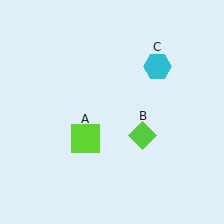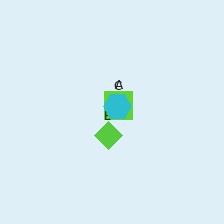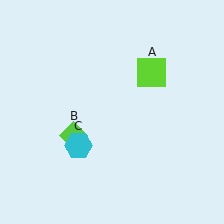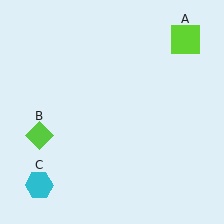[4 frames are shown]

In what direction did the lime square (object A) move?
The lime square (object A) moved up and to the right.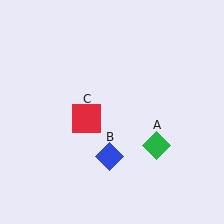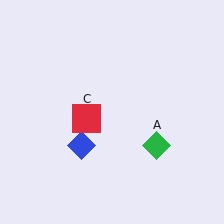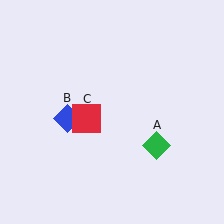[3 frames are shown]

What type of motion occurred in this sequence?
The blue diamond (object B) rotated clockwise around the center of the scene.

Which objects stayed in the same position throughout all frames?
Green diamond (object A) and red square (object C) remained stationary.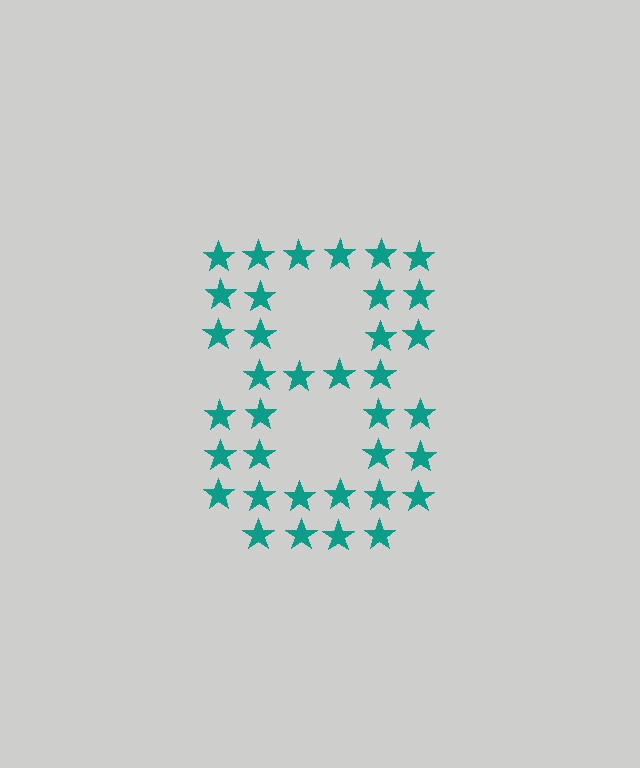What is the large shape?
The large shape is the digit 8.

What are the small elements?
The small elements are stars.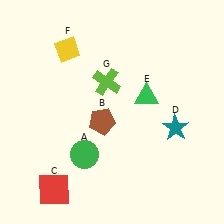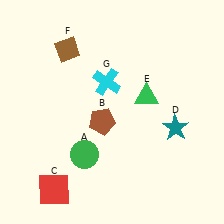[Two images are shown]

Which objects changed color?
F changed from yellow to brown. G changed from lime to cyan.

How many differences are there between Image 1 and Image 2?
There are 2 differences between the two images.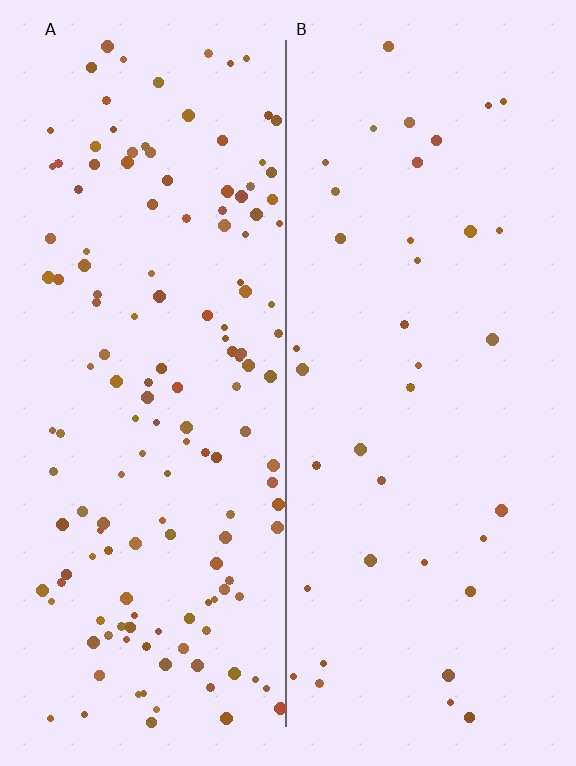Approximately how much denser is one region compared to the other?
Approximately 4.0× — region A over region B.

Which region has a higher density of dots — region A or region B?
A (the left).